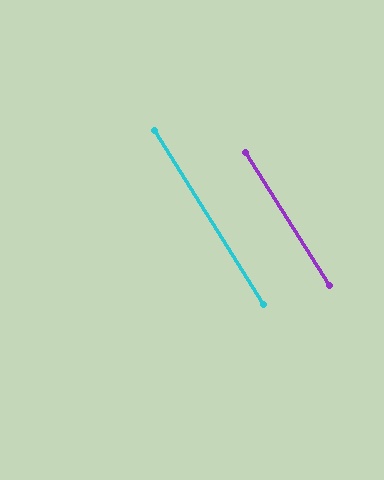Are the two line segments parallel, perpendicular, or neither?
Parallel — their directions differ by only 0.4°.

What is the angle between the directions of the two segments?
Approximately 0 degrees.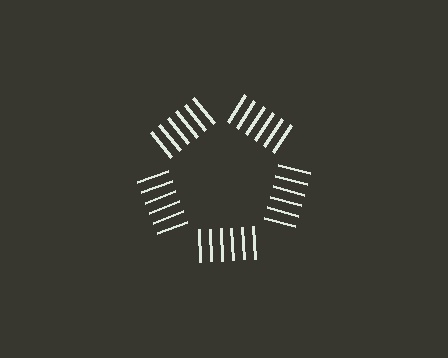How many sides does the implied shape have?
5 sides — the line-ends trace a pentagon.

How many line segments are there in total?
30 — 6 along each of the 5 edges.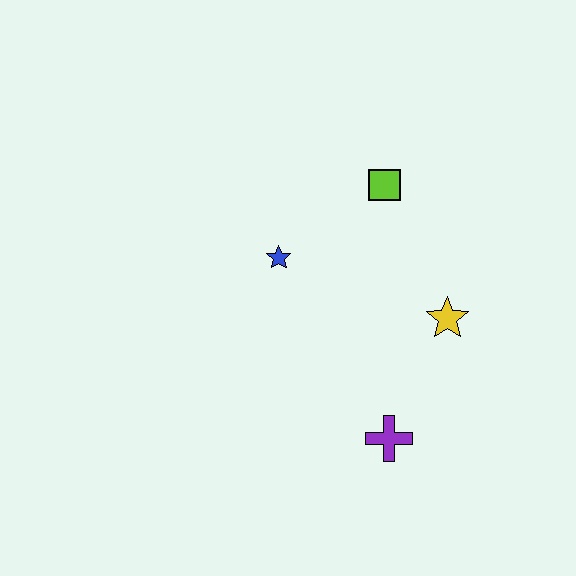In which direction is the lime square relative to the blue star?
The lime square is to the right of the blue star.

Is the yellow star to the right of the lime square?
Yes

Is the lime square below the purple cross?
No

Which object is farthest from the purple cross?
The lime square is farthest from the purple cross.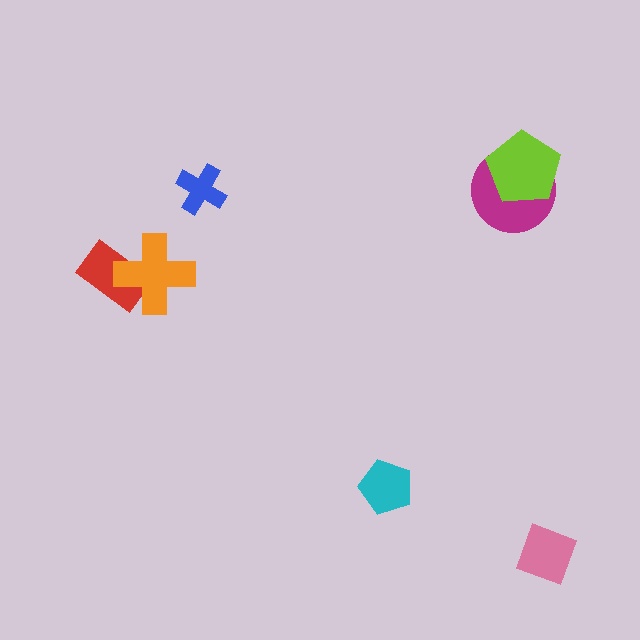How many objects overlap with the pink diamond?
0 objects overlap with the pink diamond.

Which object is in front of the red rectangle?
The orange cross is in front of the red rectangle.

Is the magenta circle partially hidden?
Yes, it is partially covered by another shape.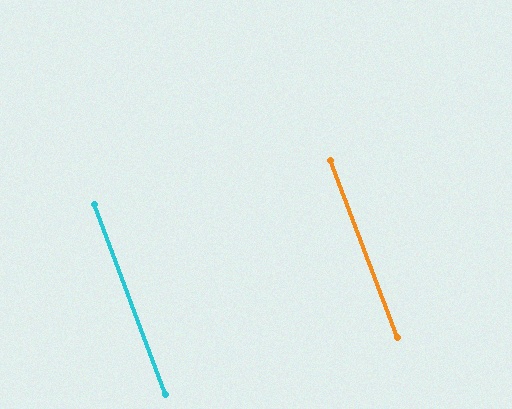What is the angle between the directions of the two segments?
Approximately 0 degrees.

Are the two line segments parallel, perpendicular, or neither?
Parallel — their directions differ by only 0.4°.